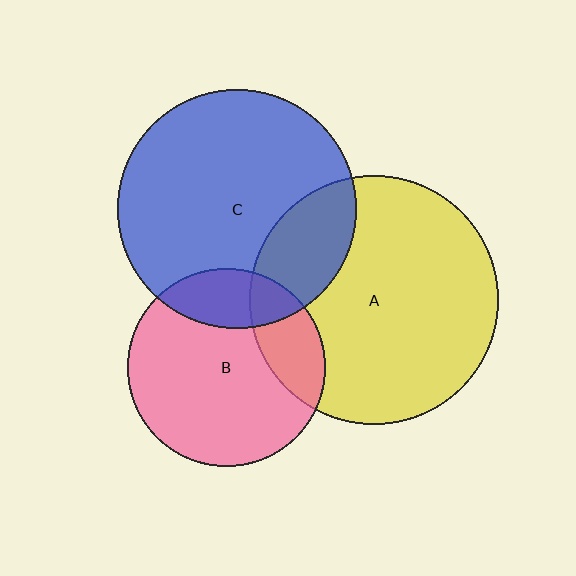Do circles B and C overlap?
Yes.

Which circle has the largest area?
Circle A (yellow).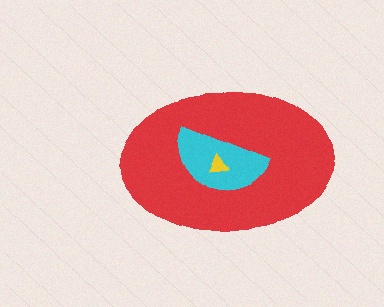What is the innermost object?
The yellow triangle.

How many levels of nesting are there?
3.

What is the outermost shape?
The red ellipse.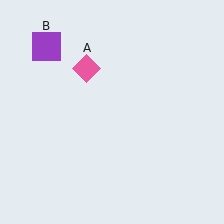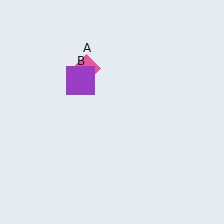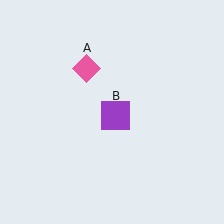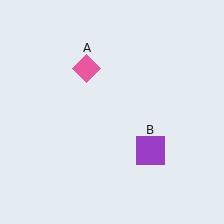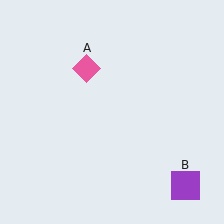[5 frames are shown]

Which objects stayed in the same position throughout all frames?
Pink diamond (object A) remained stationary.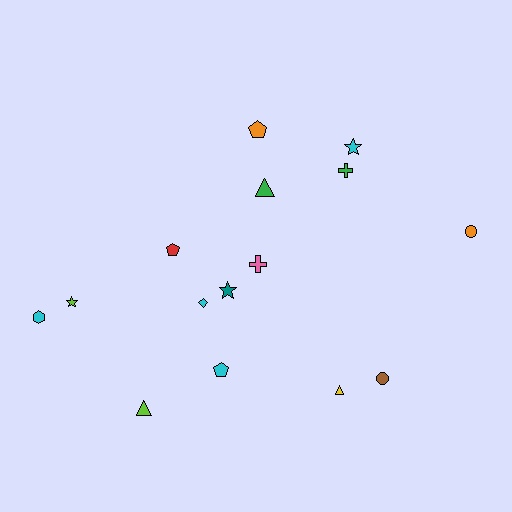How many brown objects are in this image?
There is 1 brown object.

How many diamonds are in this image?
There is 1 diamond.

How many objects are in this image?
There are 15 objects.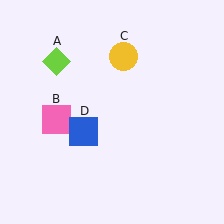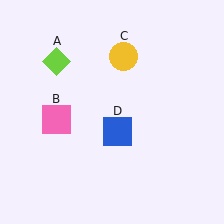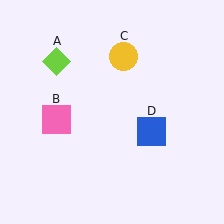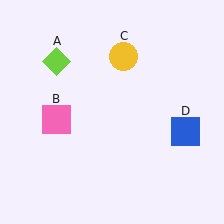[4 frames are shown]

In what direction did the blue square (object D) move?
The blue square (object D) moved right.